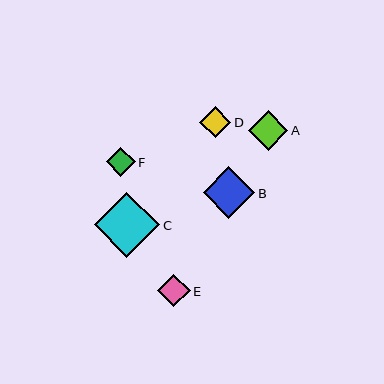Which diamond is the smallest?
Diamond F is the smallest with a size of approximately 29 pixels.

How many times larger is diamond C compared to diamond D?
Diamond C is approximately 2.1 times the size of diamond D.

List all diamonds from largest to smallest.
From largest to smallest: C, B, A, E, D, F.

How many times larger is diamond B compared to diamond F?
Diamond B is approximately 1.8 times the size of diamond F.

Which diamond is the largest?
Diamond C is the largest with a size of approximately 65 pixels.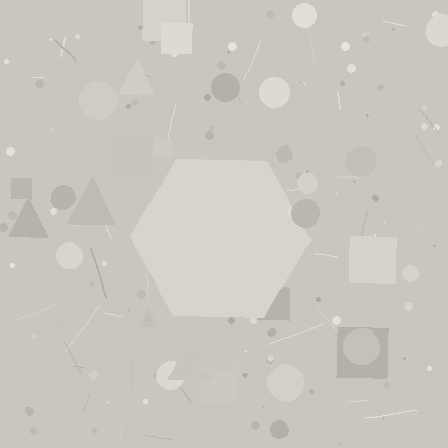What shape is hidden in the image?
A hexagon is hidden in the image.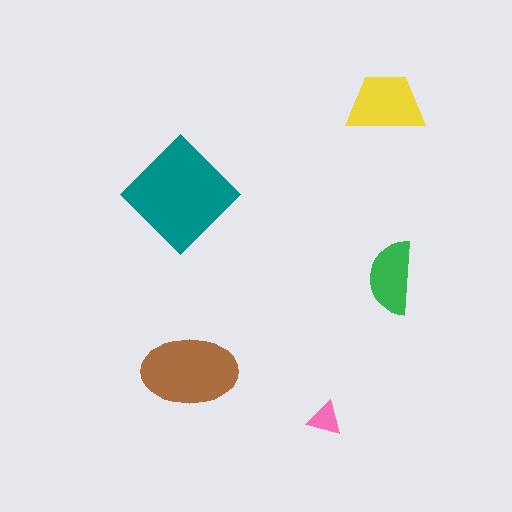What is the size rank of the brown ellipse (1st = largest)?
2nd.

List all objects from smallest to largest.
The pink triangle, the green semicircle, the yellow trapezoid, the brown ellipse, the teal diamond.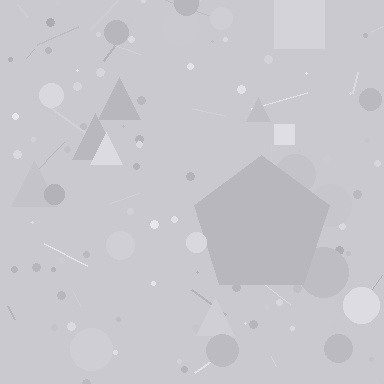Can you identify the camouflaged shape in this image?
The camouflaged shape is a pentagon.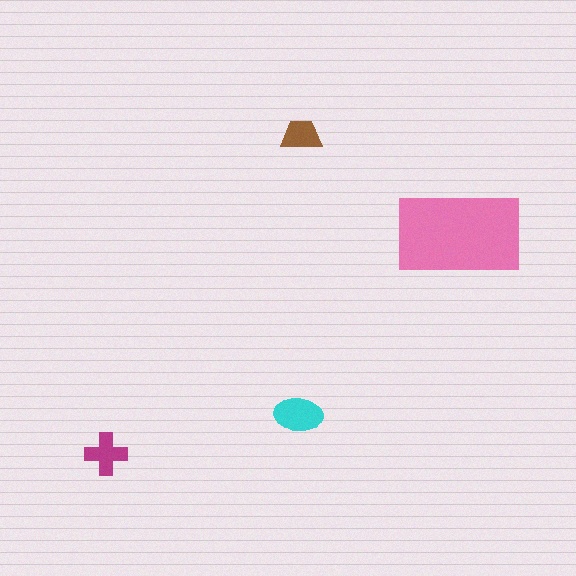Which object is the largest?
The pink rectangle.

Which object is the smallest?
The brown trapezoid.